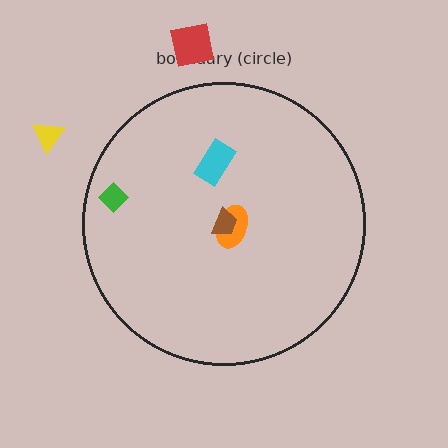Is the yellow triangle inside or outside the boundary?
Outside.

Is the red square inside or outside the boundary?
Outside.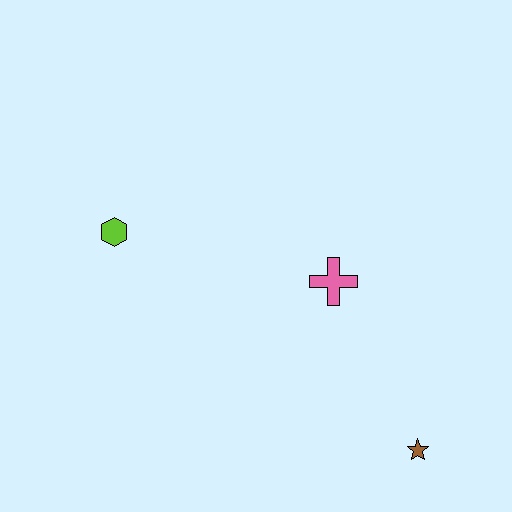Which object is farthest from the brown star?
The lime hexagon is farthest from the brown star.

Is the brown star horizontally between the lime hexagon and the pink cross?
No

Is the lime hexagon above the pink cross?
Yes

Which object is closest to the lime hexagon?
The pink cross is closest to the lime hexagon.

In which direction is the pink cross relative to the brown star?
The pink cross is above the brown star.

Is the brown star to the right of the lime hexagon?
Yes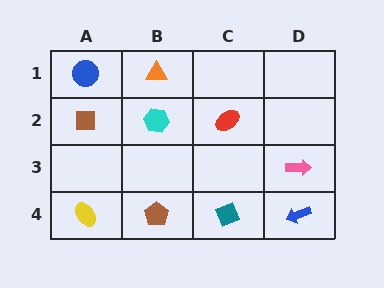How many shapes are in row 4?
4 shapes.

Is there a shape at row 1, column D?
No, that cell is empty.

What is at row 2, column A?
A brown square.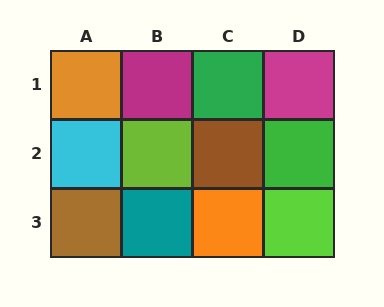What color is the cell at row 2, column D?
Green.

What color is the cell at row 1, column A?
Orange.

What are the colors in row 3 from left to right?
Brown, teal, orange, lime.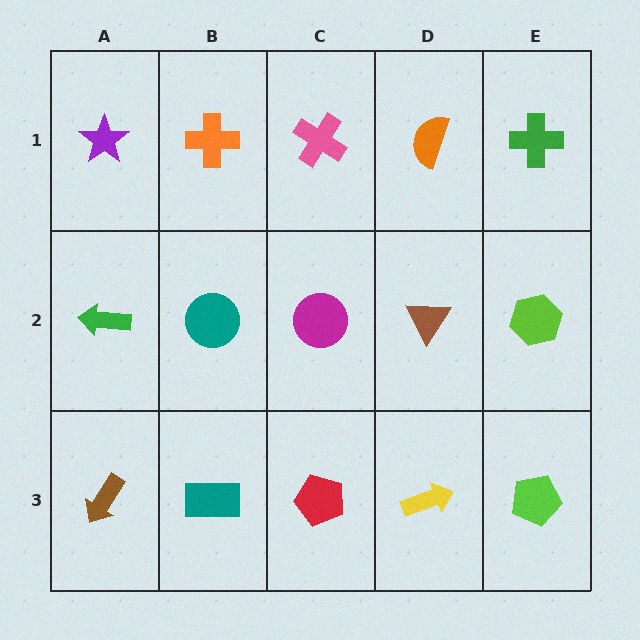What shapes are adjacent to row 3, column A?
A green arrow (row 2, column A), a teal rectangle (row 3, column B).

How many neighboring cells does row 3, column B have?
3.